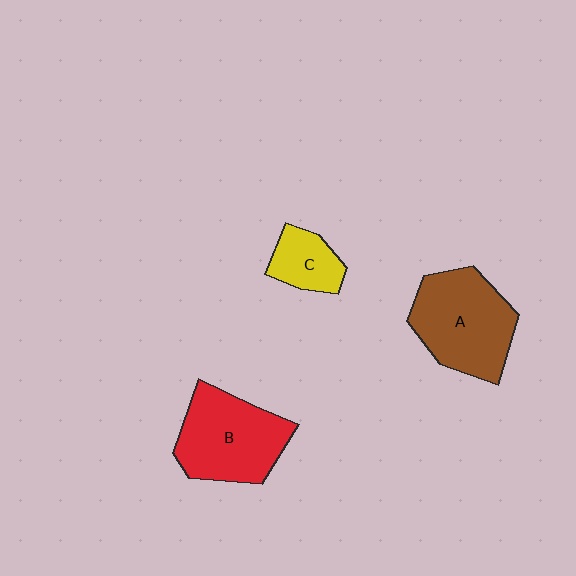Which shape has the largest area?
Shape A (brown).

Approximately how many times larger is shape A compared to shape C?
Approximately 2.4 times.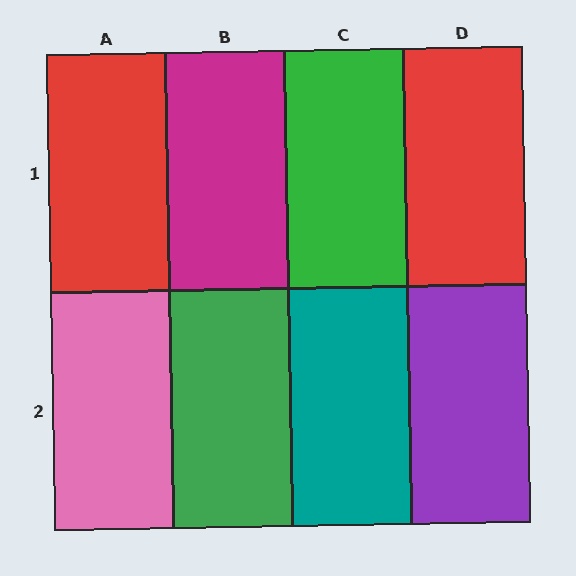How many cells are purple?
1 cell is purple.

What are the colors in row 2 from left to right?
Pink, green, teal, purple.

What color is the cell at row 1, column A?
Red.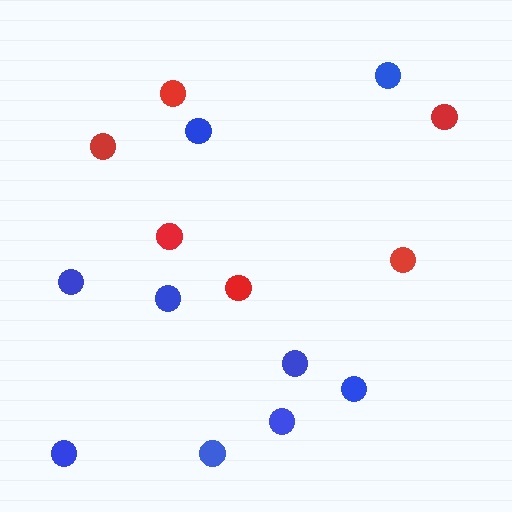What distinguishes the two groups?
There are 2 groups: one group of blue circles (9) and one group of red circles (6).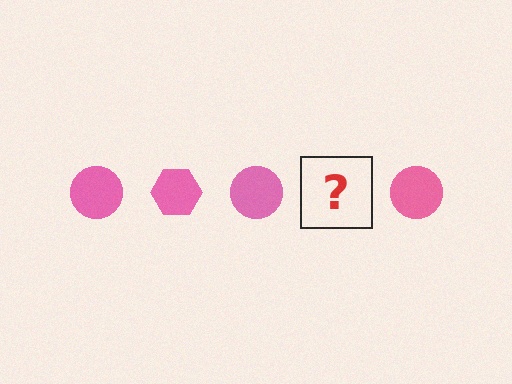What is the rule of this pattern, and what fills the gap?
The rule is that the pattern cycles through circle, hexagon shapes in pink. The gap should be filled with a pink hexagon.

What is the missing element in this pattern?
The missing element is a pink hexagon.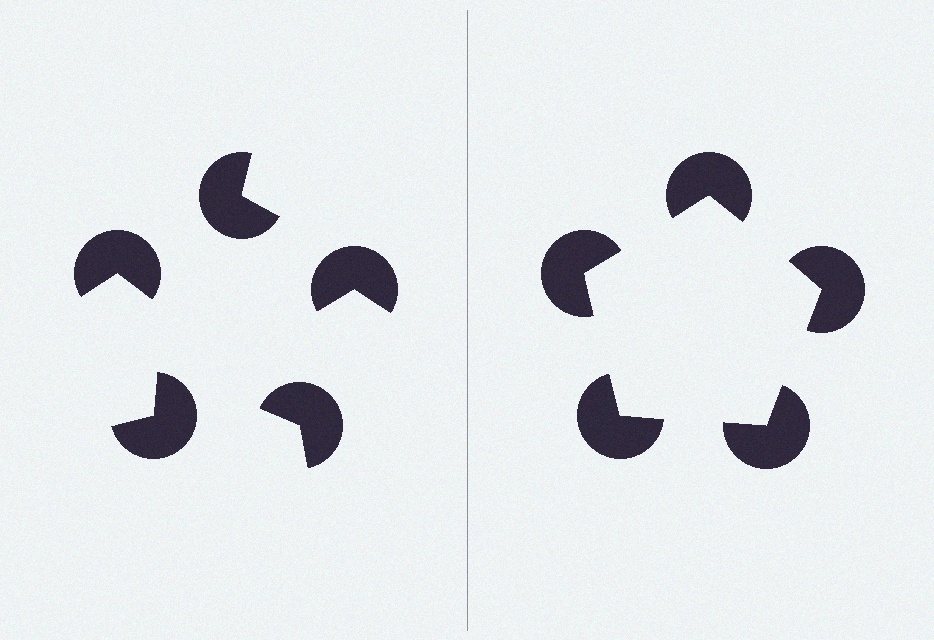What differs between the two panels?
The pac-man discs are positioned identically on both sides; only the wedge orientations differ. On the right they align to a pentagon; on the left they are misaligned.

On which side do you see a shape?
An illusory pentagon appears on the right side. On the left side the wedge cuts are rotated, so no coherent shape forms.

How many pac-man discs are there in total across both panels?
10 — 5 on each side.